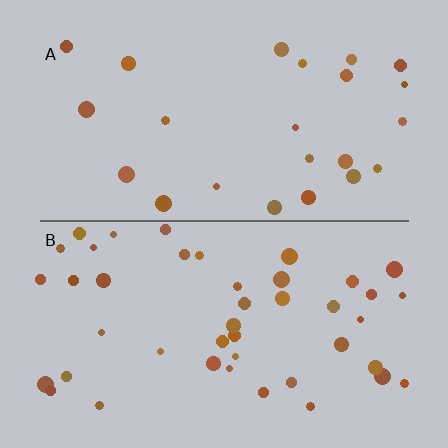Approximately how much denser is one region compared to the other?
Approximately 1.8× — region B over region A.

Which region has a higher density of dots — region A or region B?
B (the bottom).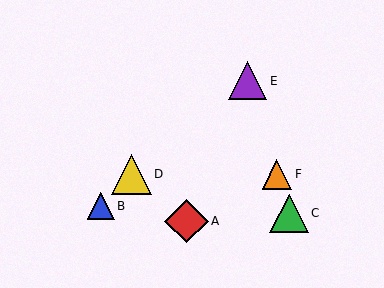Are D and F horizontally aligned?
Yes, both are at y≈174.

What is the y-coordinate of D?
Object D is at y≈174.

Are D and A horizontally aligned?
No, D is at y≈174 and A is at y≈221.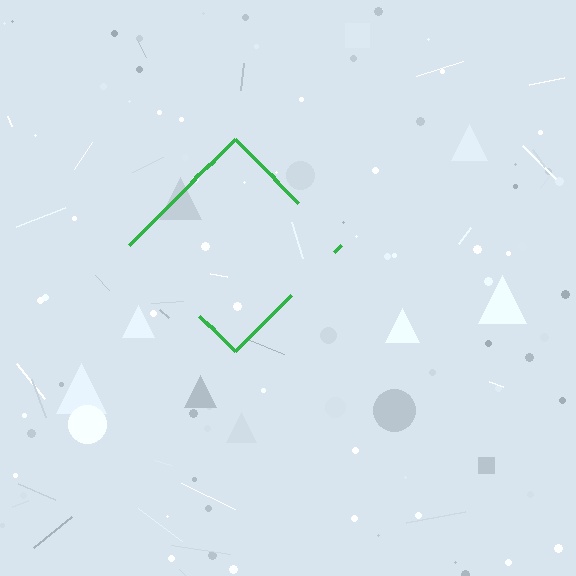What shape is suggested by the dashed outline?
The dashed outline suggests a diamond.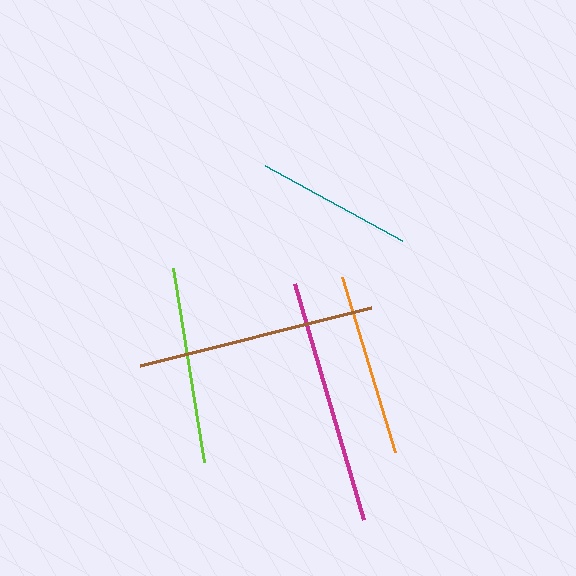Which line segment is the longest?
The magenta line is the longest at approximately 246 pixels.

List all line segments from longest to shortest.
From longest to shortest: magenta, brown, lime, orange, teal.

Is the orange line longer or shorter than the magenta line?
The magenta line is longer than the orange line.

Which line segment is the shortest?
The teal line is the shortest at approximately 157 pixels.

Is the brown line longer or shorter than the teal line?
The brown line is longer than the teal line.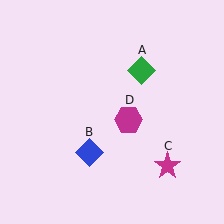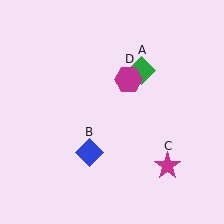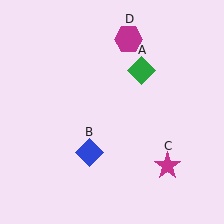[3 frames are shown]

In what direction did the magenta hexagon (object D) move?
The magenta hexagon (object D) moved up.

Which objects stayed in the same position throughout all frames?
Green diamond (object A) and blue diamond (object B) and magenta star (object C) remained stationary.